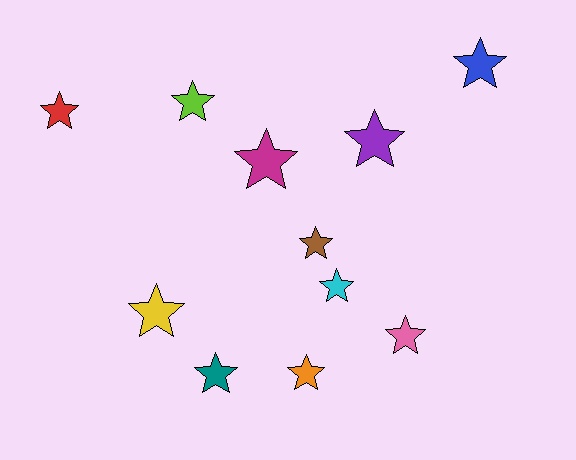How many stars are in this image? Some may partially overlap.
There are 11 stars.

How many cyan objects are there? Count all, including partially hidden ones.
There is 1 cyan object.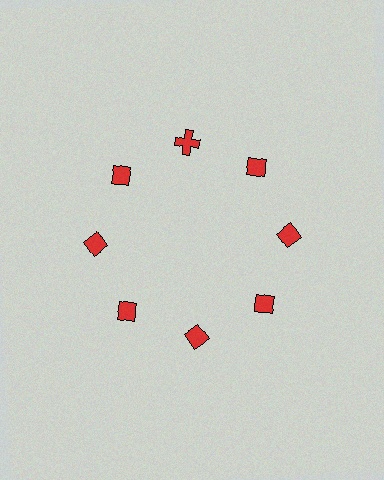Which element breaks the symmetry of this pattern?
The red cross at roughly the 12 o'clock position breaks the symmetry. All other shapes are red diamonds.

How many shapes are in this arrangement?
There are 8 shapes arranged in a ring pattern.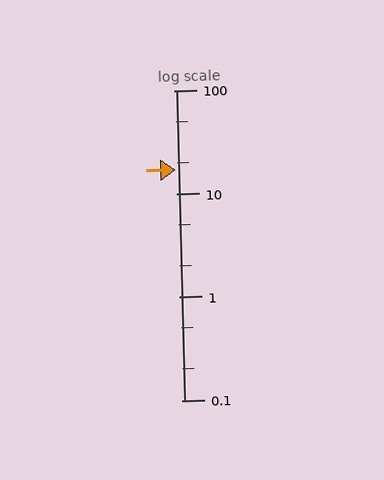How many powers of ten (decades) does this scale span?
The scale spans 3 decades, from 0.1 to 100.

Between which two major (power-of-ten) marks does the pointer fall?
The pointer is between 10 and 100.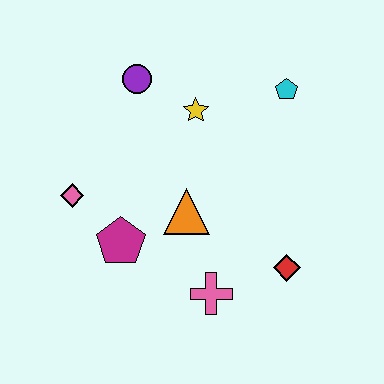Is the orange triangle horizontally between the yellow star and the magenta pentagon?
Yes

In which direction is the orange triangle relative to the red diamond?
The orange triangle is to the left of the red diamond.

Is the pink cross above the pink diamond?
No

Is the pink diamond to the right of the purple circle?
No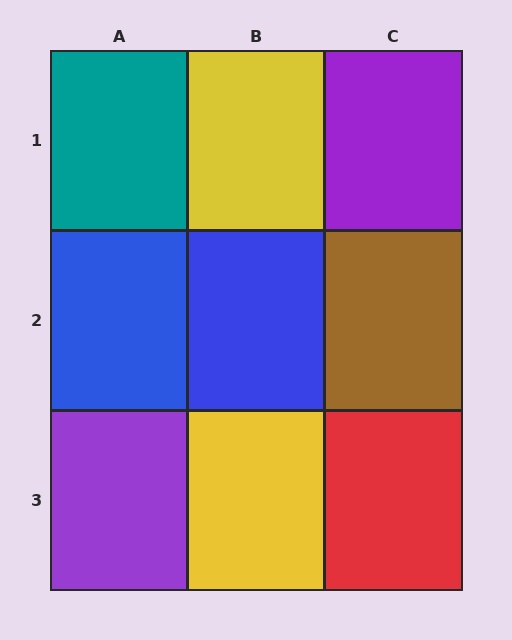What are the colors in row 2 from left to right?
Blue, blue, brown.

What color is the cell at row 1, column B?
Yellow.